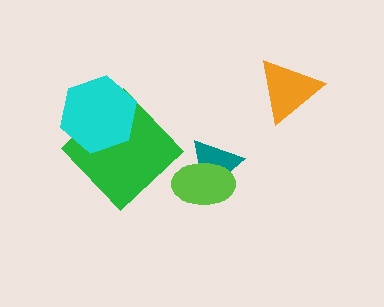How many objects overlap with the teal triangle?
1 object overlaps with the teal triangle.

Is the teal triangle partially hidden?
Yes, it is partially covered by another shape.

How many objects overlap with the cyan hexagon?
1 object overlaps with the cyan hexagon.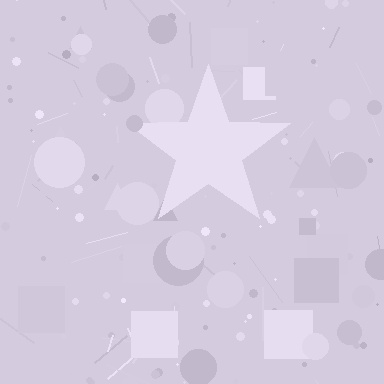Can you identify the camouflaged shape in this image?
The camouflaged shape is a star.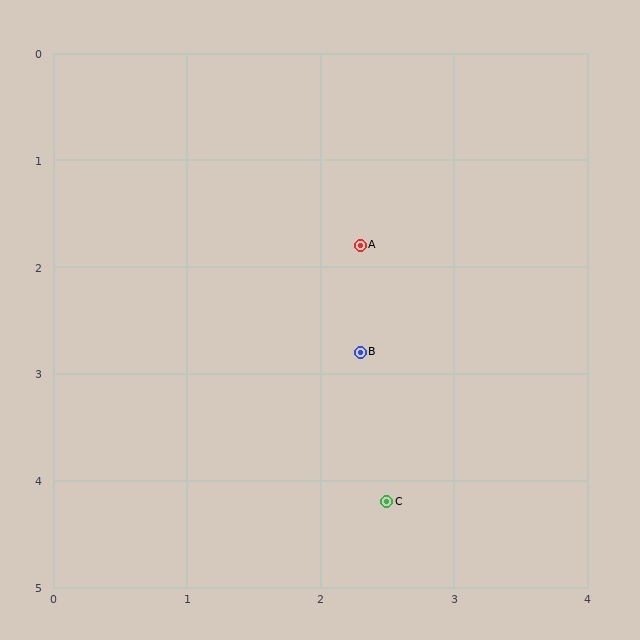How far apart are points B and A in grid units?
Points B and A are about 1.0 grid units apart.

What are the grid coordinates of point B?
Point B is at approximately (2.3, 2.8).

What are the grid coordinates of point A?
Point A is at approximately (2.3, 1.8).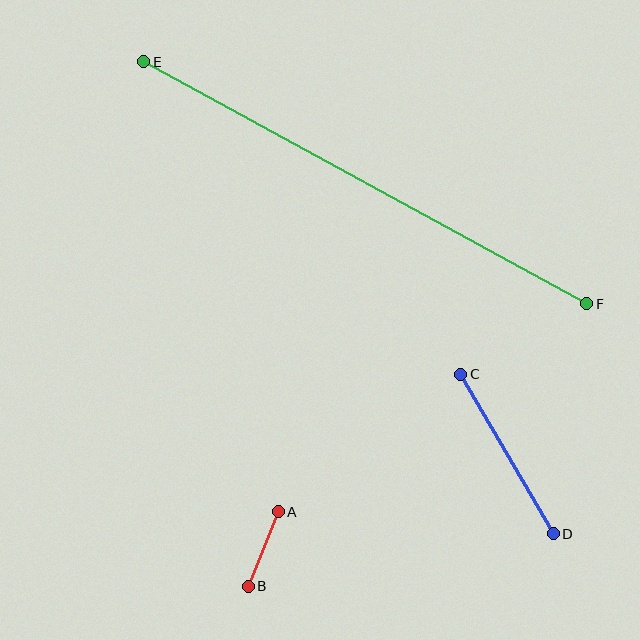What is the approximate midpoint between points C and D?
The midpoint is at approximately (507, 454) pixels.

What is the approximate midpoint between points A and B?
The midpoint is at approximately (263, 549) pixels.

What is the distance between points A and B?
The distance is approximately 80 pixels.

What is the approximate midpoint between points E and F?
The midpoint is at approximately (365, 183) pixels.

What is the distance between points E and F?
The distance is approximately 505 pixels.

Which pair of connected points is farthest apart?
Points E and F are farthest apart.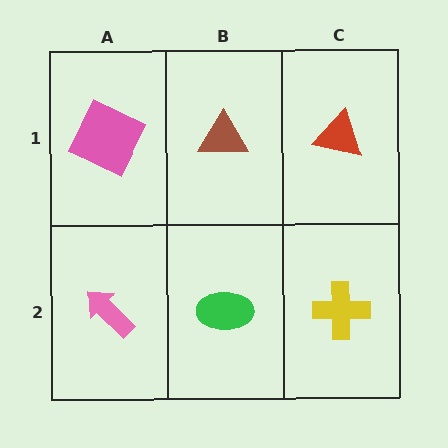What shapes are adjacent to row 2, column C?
A red triangle (row 1, column C), a green ellipse (row 2, column B).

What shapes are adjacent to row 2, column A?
A pink square (row 1, column A), a green ellipse (row 2, column B).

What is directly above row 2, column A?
A pink square.